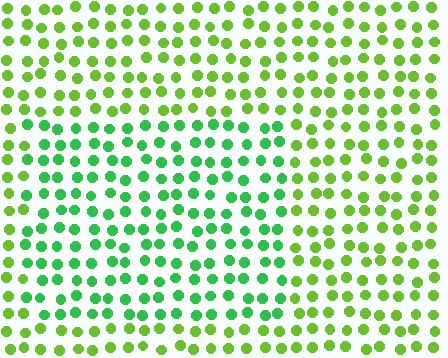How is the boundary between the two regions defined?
The boundary is defined purely by a slight shift in hue (about 35 degrees). Spacing, size, and orientation are identical on both sides.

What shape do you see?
I see a rectangle.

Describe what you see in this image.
The image is filled with small lime elements in a uniform arrangement. A rectangle-shaped region is visible where the elements are tinted to a slightly different hue, forming a subtle color boundary.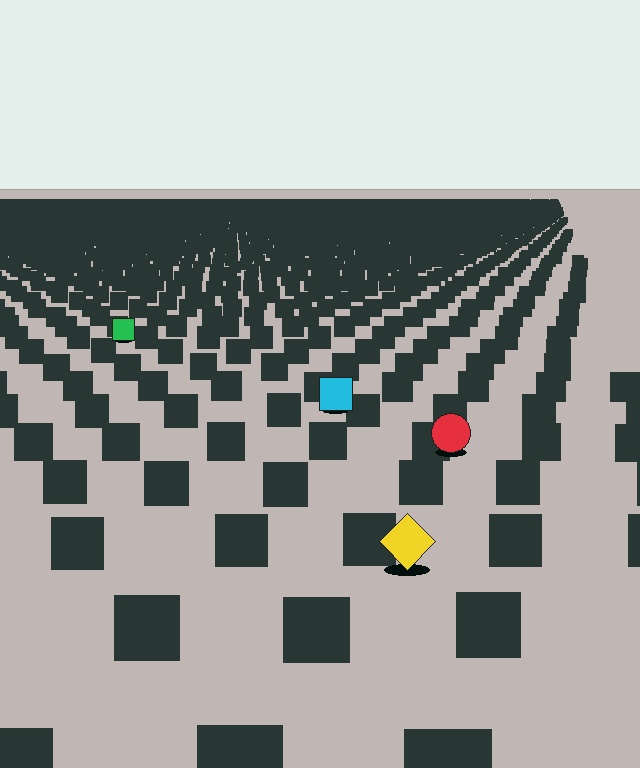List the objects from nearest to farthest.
From nearest to farthest: the yellow diamond, the red circle, the cyan square, the green square.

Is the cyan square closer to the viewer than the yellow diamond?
No. The yellow diamond is closer — you can tell from the texture gradient: the ground texture is coarser near it.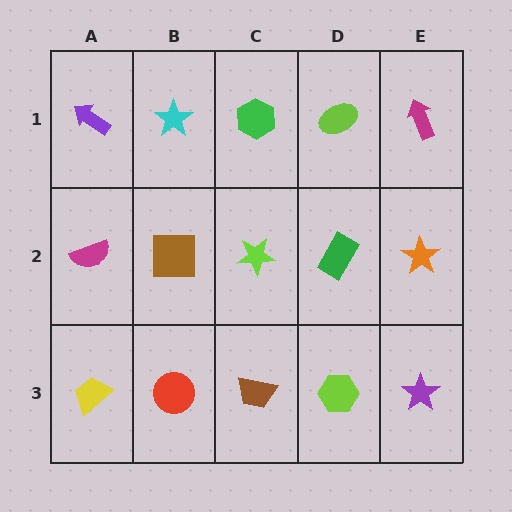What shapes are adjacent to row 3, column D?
A green rectangle (row 2, column D), a brown trapezoid (row 3, column C), a purple star (row 3, column E).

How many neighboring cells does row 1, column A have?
2.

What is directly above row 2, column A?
A purple arrow.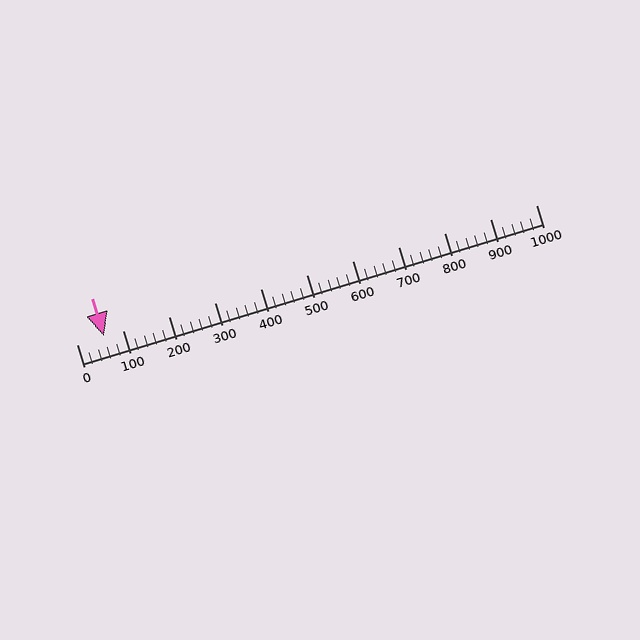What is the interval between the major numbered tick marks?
The major tick marks are spaced 100 units apart.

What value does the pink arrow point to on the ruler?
The pink arrow points to approximately 60.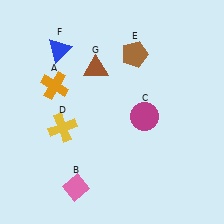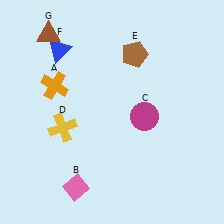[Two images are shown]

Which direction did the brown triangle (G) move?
The brown triangle (G) moved left.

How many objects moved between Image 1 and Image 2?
1 object moved between the two images.